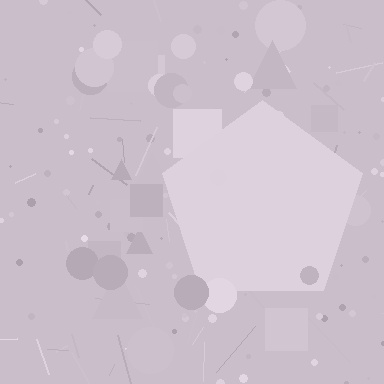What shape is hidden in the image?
A pentagon is hidden in the image.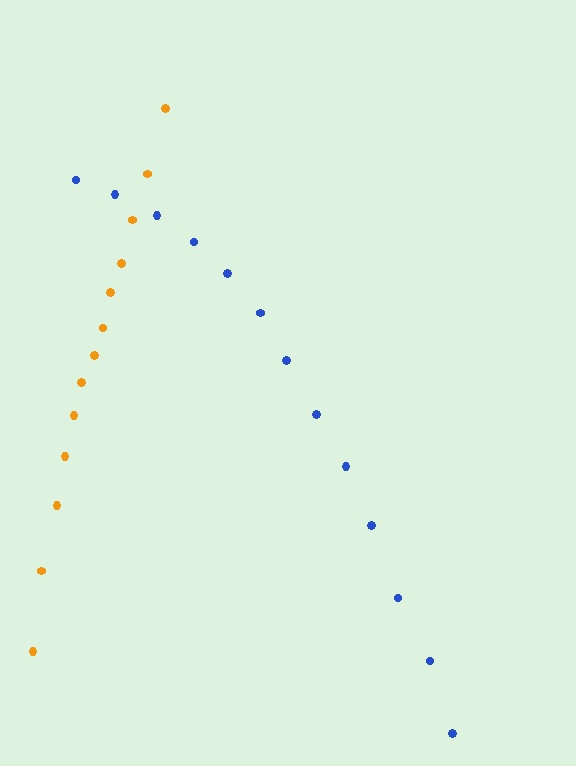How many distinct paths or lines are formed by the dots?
There are 2 distinct paths.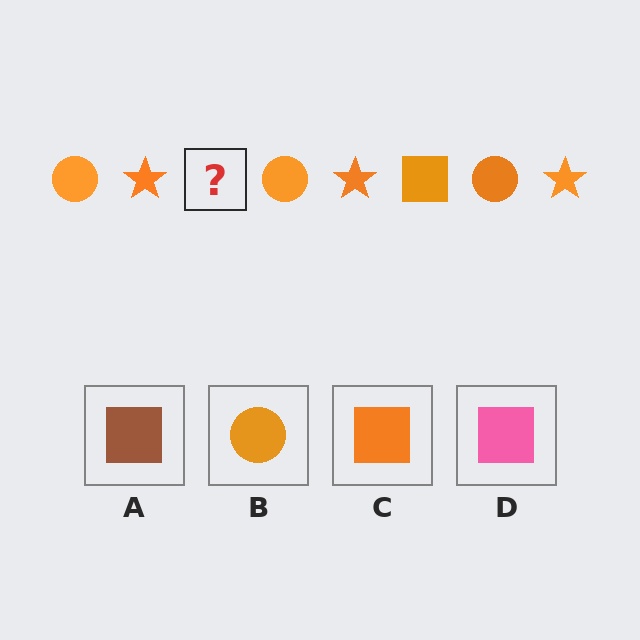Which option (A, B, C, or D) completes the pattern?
C.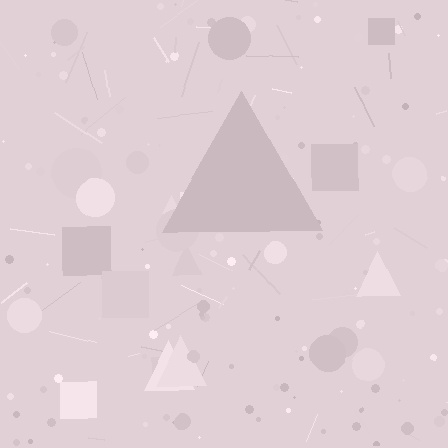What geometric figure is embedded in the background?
A triangle is embedded in the background.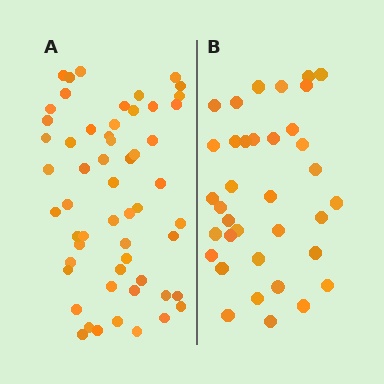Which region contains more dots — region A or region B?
Region A (the left region) has more dots.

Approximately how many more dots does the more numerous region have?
Region A has approximately 20 more dots than region B.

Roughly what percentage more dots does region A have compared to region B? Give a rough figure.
About 55% more.